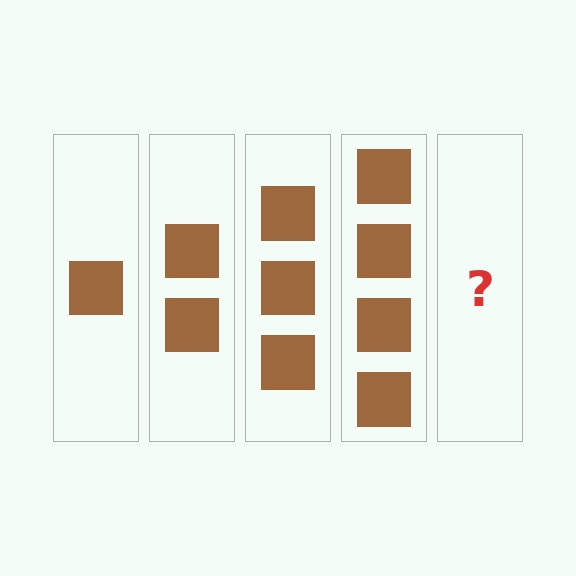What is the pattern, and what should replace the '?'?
The pattern is that each step adds one more square. The '?' should be 5 squares.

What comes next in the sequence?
The next element should be 5 squares.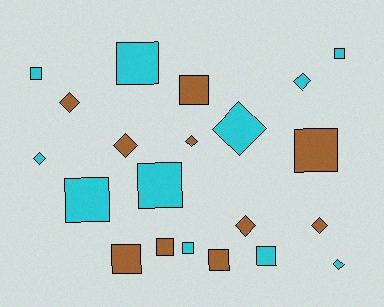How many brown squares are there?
There are 5 brown squares.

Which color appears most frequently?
Cyan, with 11 objects.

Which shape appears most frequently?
Square, with 12 objects.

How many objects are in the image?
There are 21 objects.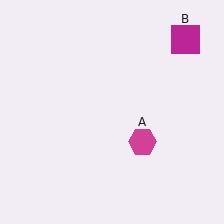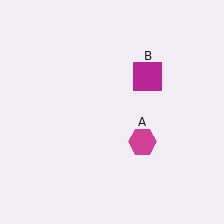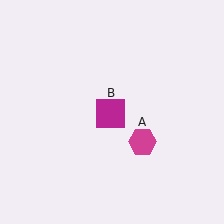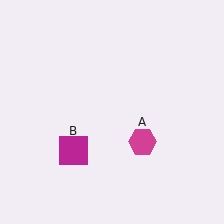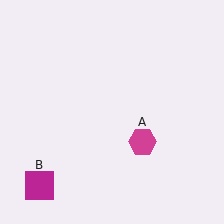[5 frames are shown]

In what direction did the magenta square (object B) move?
The magenta square (object B) moved down and to the left.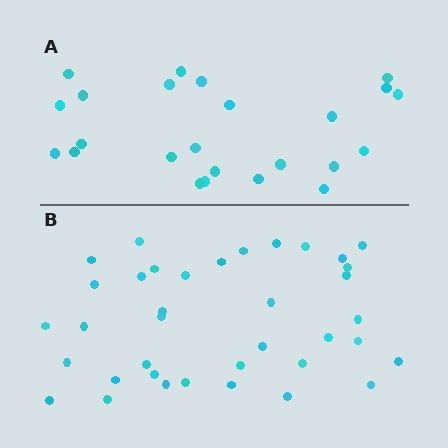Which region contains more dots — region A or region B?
Region B (the bottom region) has more dots.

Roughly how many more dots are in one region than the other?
Region B has approximately 15 more dots than region A.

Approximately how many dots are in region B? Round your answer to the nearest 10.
About 40 dots. (The exact count is 37, which rounds to 40.)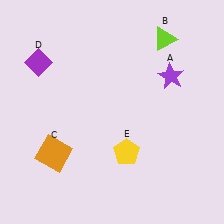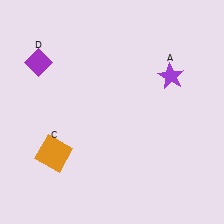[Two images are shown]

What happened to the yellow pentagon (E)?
The yellow pentagon (E) was removed in Image 2. It was in the bottom-right area of Image 1.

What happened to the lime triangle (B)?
The lime triangle (B) was removed in Image 2. It was in the top-right area of Image 1.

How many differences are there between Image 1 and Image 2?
There are 2 differences between the two images.